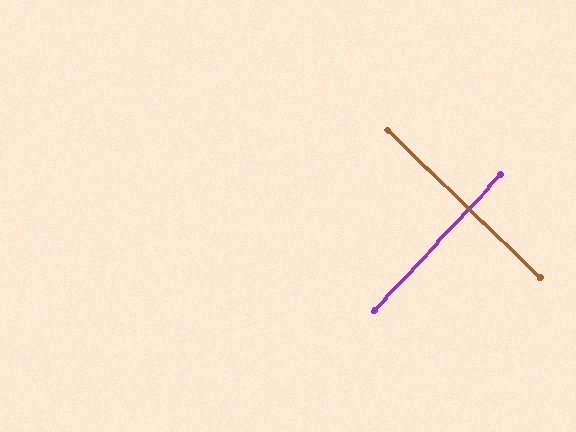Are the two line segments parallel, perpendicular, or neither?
Perpendicular — they meet at approximately 89°.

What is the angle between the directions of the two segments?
Approximately 89 degrees.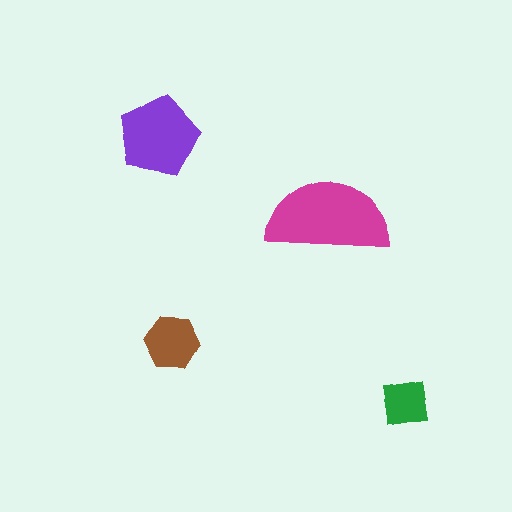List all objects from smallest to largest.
The green square, the brown hexagon, the purple pentagon, the magenta semicircle.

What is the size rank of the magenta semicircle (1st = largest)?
1st.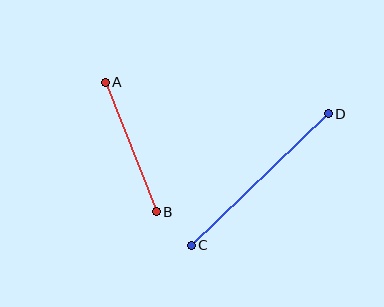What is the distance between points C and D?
The distance is approximately 190 pixels.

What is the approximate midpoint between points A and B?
The midpoint is at approximately (131, 147) pixels.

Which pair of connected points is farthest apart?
Points C and D are farthest apart.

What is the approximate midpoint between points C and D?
The midpoint is at approximately (260, 180) pixels.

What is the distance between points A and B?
The distance is approximately 139 pixels.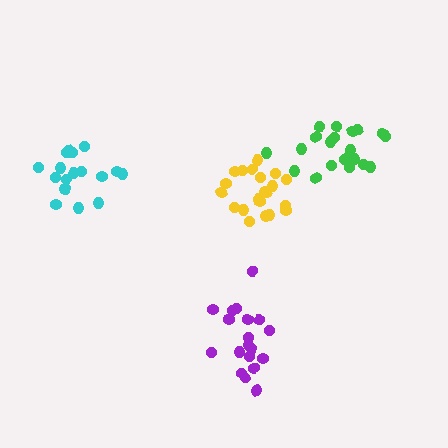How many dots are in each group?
Group 1: 17 dots, Group 2: 21 dots, Group 3: 21 dots, Group 4: 19 dots (78 total).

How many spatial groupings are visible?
There are 4 spatial groupings.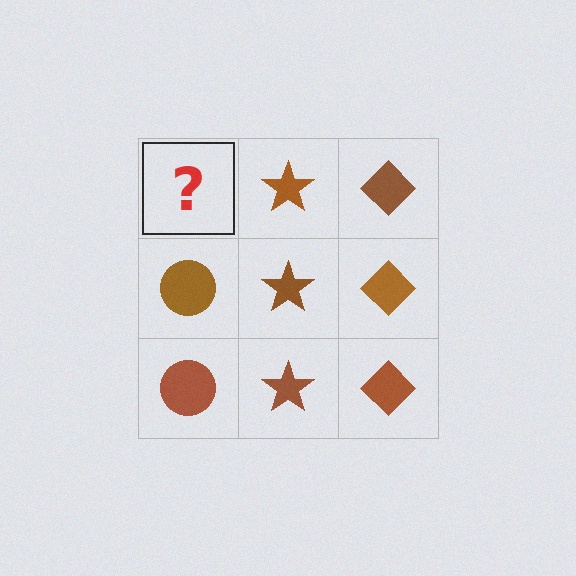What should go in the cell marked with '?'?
The missing cell should contain a brown circle.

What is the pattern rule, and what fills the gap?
The rule is that each column has a consistent shape. The gap should be filled with a brown circle.